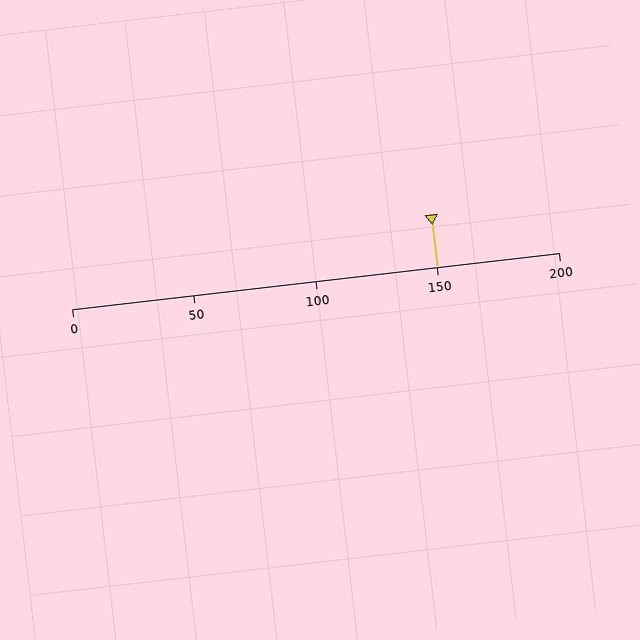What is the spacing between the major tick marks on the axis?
The major ticks are spaced 50 apart.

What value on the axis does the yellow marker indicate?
The marker indicates approximately 150.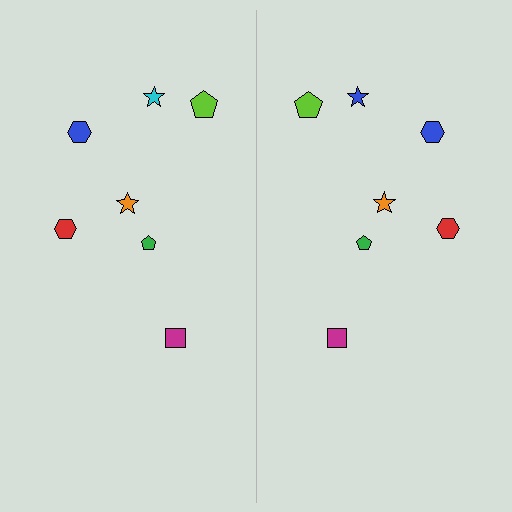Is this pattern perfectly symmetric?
No, the pattern is not perfectly symmetric. The blue star on the right side breaks the symmetry — its mirror counterpart is cyan.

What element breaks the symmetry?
The blue star on the right side breaks the symmetry — its mirror counterpart is cyan.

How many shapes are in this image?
There are 14 shapes in this image.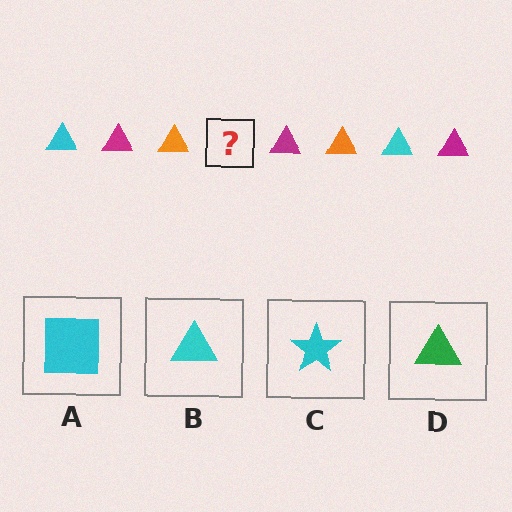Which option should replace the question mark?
Option B.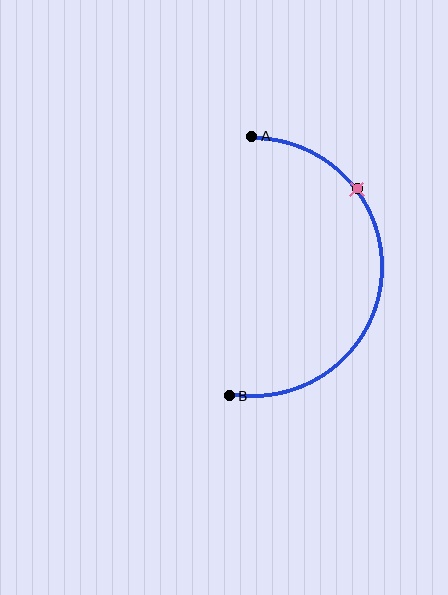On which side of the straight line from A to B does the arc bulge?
The arc bulges to the right of the straight line connecting A and B.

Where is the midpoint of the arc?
The arc midpoint is the point on the curve farthest from the straight line joining A and B. It sits to the right of that line.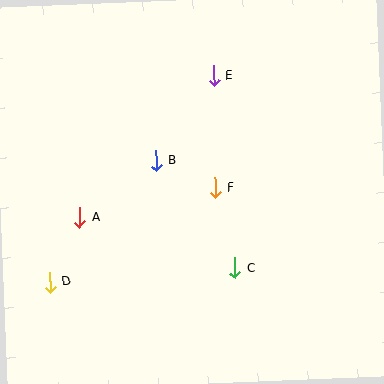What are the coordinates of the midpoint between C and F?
The midpoint between C and F is at (225, 228).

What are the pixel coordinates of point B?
Point B is at (156, 161).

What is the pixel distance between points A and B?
The distance between A and B is 95 pixels.